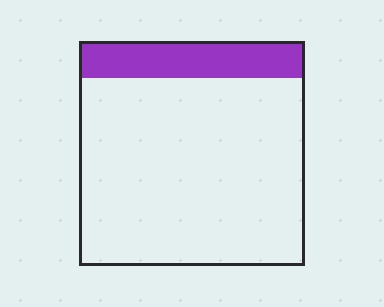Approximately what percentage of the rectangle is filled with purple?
Approximately 15%.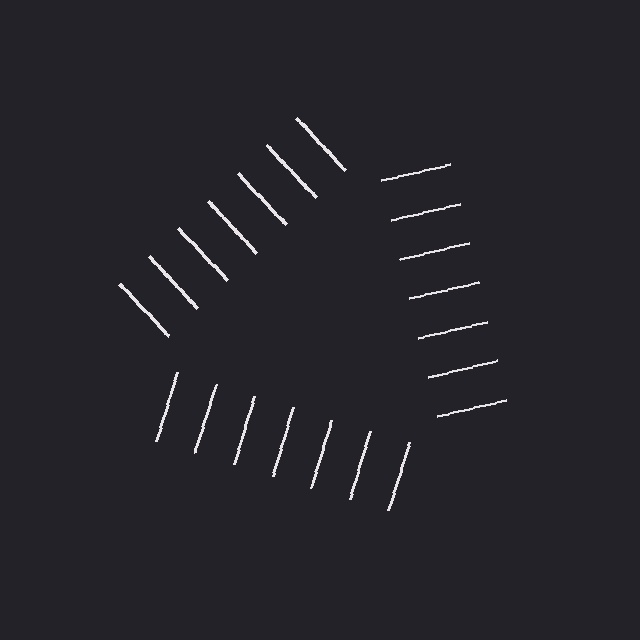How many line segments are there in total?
21 — 7 along each of the 3 edges.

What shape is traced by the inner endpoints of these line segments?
An illusory triangle — the line segments terminate on its edges but no continuous stroke is drawn.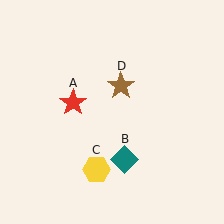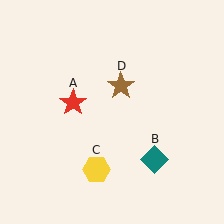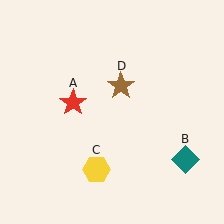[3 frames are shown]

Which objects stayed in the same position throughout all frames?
Red star (object A) and yellow hexagon (object C) and brown star (object D) remained stationary.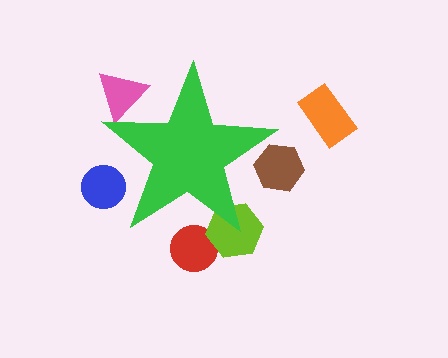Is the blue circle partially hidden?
Yes, the blue circle is partially hidden behind the green star.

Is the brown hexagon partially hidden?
Yes, the brown hexagon is partially hidden behind the green star.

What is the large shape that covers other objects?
A green star.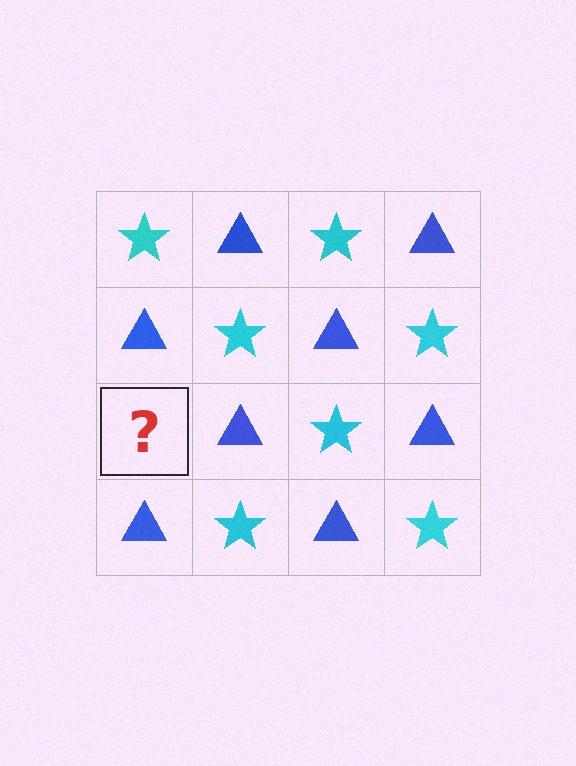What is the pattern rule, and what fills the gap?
The rule is that it alternates cyan star and blue triangle in a checkerboard pattern. The gap should be filled with a cyan star.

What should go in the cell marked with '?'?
The missing cell should contain a cyan star.